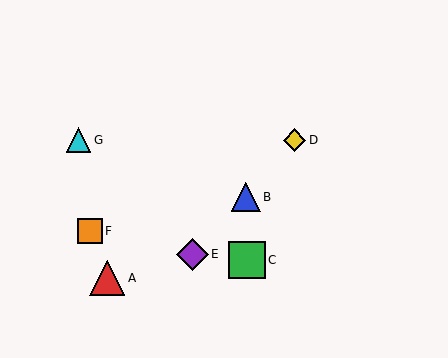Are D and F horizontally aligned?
No, D is at y≈140 and F is at y≈231.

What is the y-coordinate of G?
Object G is at y≈140.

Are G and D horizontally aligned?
Yes, both are at y≈140.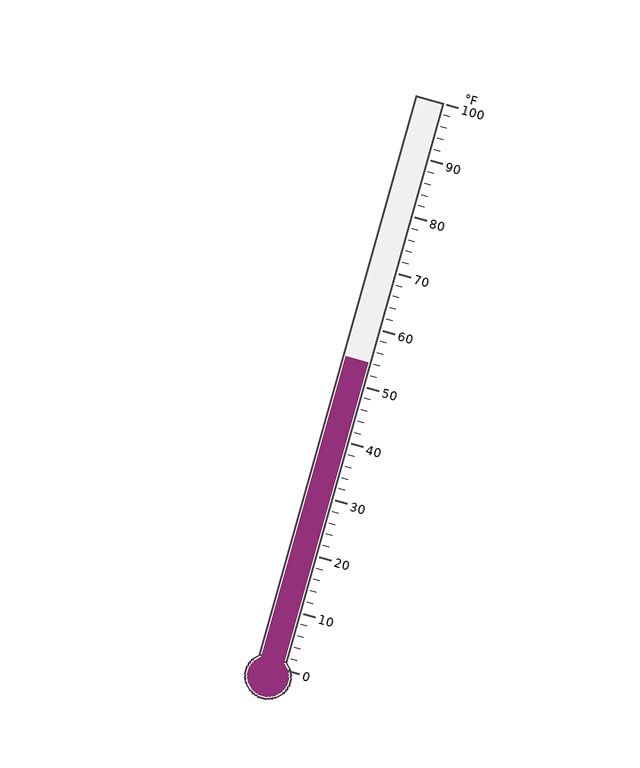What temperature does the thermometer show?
The thermometer shows approximately 54°F.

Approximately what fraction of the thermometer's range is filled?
The thermometer is filled to approximately 55% of its range.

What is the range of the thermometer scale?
The thermometer scale ranges from 0°F to 100°F.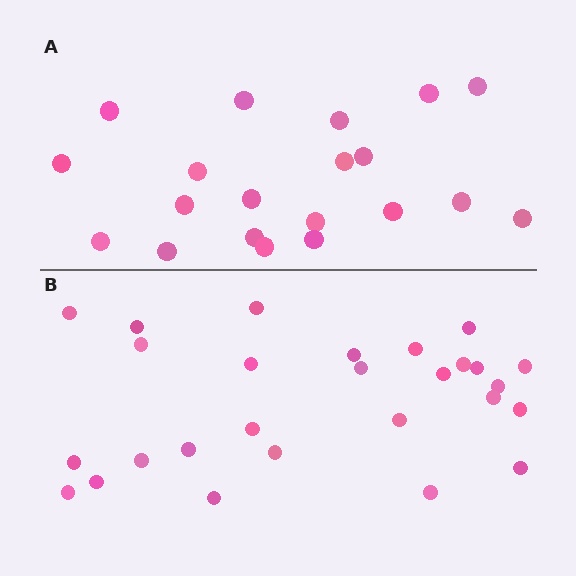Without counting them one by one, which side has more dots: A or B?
Region B (the bottom region) has more dots.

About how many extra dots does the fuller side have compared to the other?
Region B has roughly 8 or so more dots than region A.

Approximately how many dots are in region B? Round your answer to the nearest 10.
About 30 dots. (The exact count is 27, which rounds to 30.)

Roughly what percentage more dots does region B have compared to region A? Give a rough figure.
About 35% more.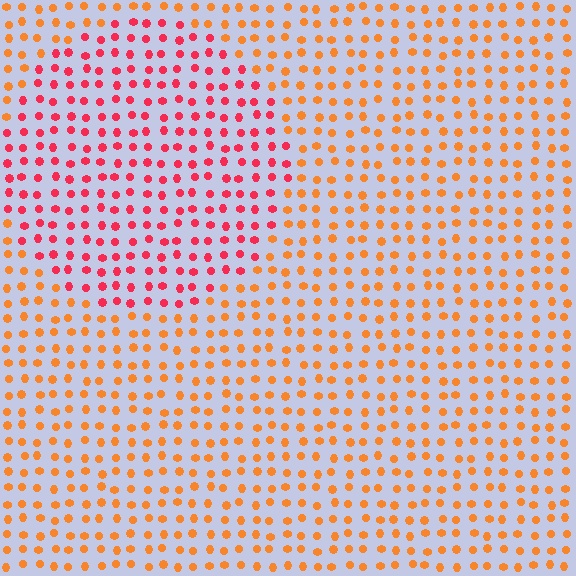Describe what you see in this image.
The image is filled with small orange elements in a uniform arrangement. A circle-shaped region is visible where the elements are tinted to a slightly different hue, forming a subtle color boundary.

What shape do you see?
I see a circle.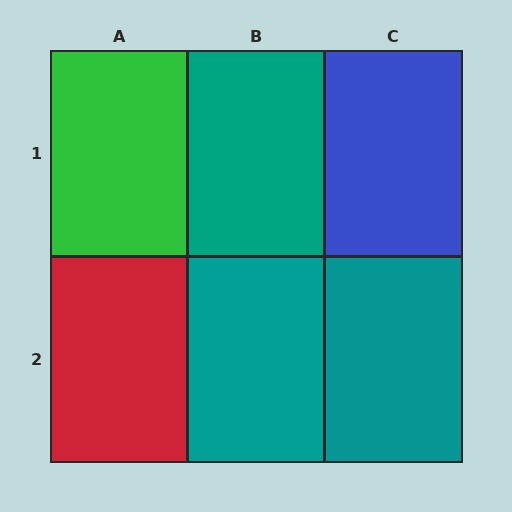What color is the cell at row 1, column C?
Blue.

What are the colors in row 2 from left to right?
Red, teal, teal.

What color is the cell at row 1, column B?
Teal.